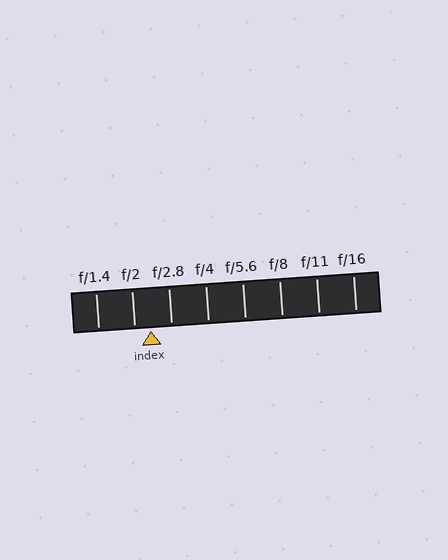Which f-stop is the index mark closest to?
The index mark is closest to f/2.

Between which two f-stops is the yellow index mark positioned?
The index mark is between f/2 and f/2.8.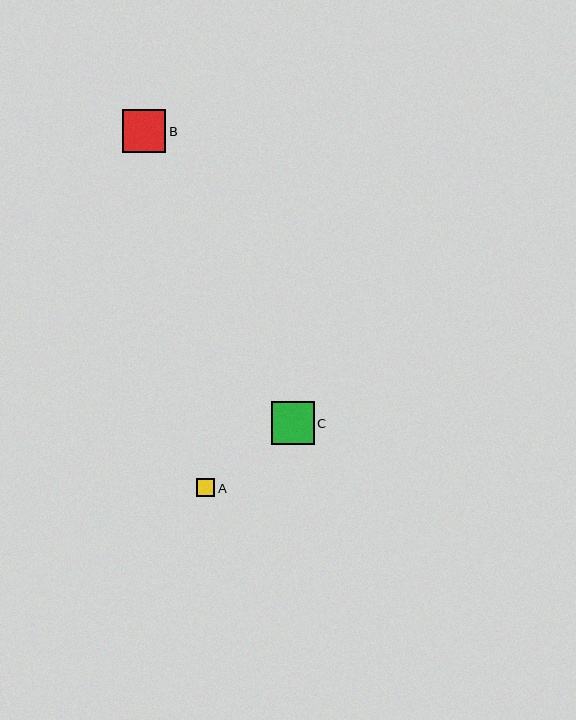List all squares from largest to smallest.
From largest to smallest: B, C, A.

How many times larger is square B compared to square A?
Square B is approximately 2.4 times the size of square A.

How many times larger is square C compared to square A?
Square C is approximately 2.4 times the size of square A.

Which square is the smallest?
Square A is the smallest with a size of approximately 18 pixels.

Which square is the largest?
Square B is the largest with a size of approximately 43 pixels.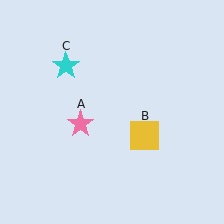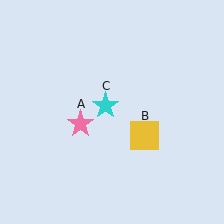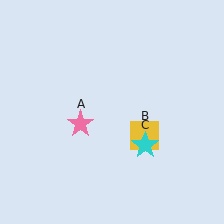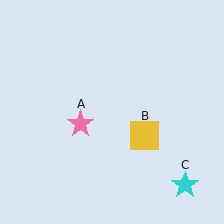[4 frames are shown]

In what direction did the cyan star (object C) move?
The cyan star (object C) moved down and to the right.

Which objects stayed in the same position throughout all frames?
Pink star (object A) and yellow square (object B) remained stationary.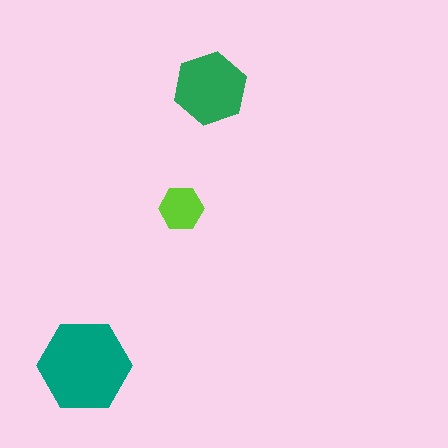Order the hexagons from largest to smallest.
the teal one, the green one, the lime one.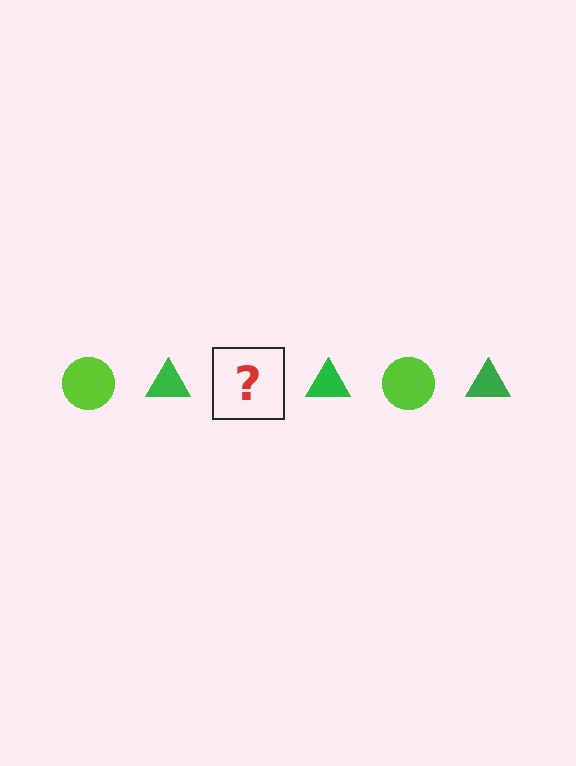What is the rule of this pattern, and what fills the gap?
The rule is that the pattern alternates between lime circle and green triangle. The gap should be filled with a lime circle.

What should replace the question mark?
The question mark should be replaced with a lime circle.